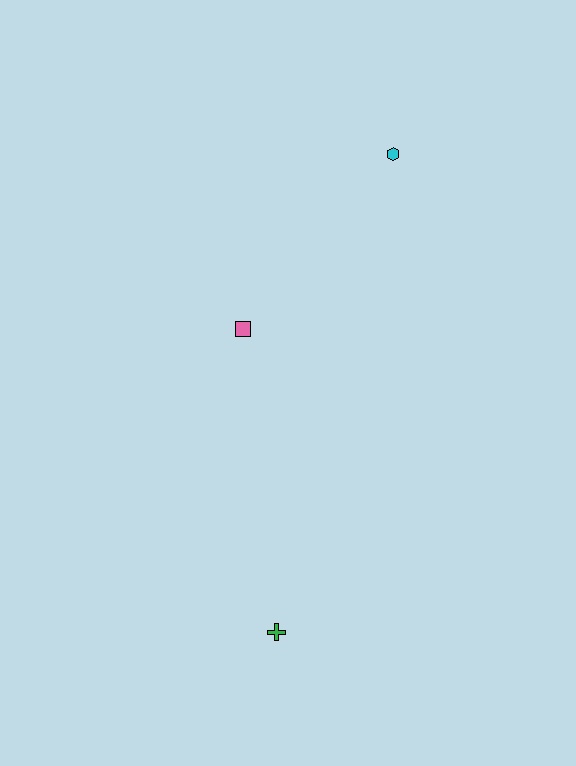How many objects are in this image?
There are 3 objects.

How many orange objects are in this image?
There are no orange objects.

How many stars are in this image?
There are no stars.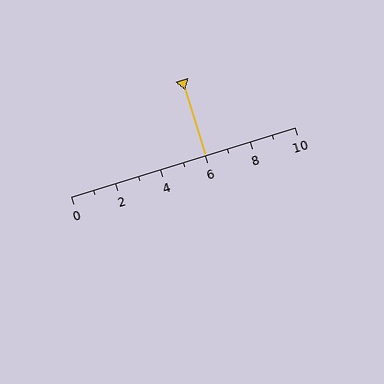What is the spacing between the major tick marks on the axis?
The major ticks are spaced 2 apart.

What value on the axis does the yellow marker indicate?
The marker indicates approximately 6.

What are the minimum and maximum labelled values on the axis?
The axis runs from 0 to 10.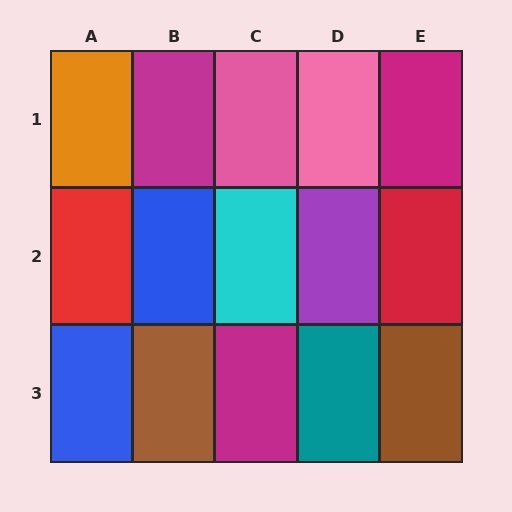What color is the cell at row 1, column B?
Magenta.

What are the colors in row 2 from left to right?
Red, blue, cyan, purple, red.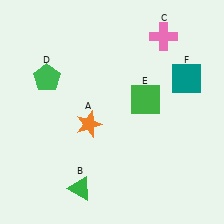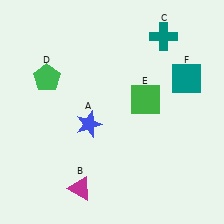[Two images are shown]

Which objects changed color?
A changed from orange to blue. B changed from green to magenta. C changed from pink to teal.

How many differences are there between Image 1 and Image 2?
There are 3 differences between the two images.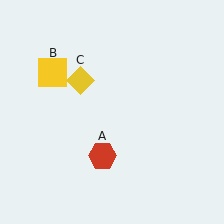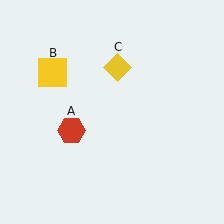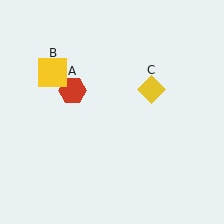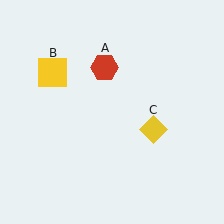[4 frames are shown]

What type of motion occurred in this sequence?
The red hexagon (object A), yellow diamond (object C) rotated clockwise around the center of the scene.